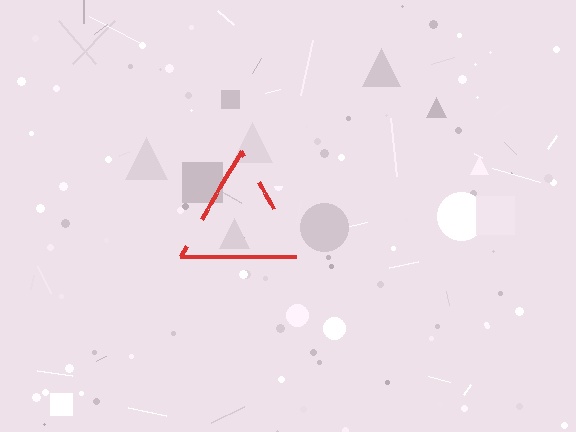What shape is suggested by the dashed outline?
The dashed outline suggests a triangle.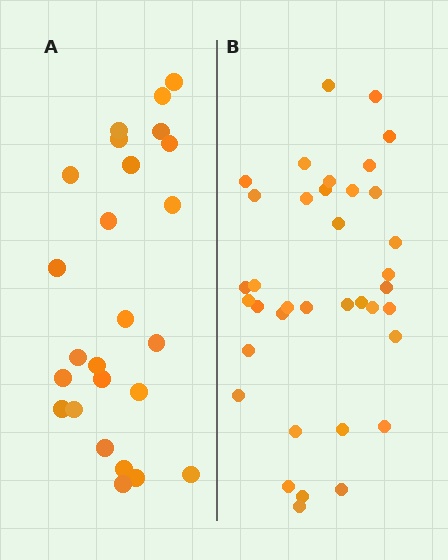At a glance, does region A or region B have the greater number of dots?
Region B (the right region) has more dots.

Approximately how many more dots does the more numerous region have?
Region B has roughly 12 or so more dots than region A.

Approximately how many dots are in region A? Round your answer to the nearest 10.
About 20 dots. (The exact count is 25, which rounds to 20.)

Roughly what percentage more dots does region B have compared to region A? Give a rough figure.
About 50% more.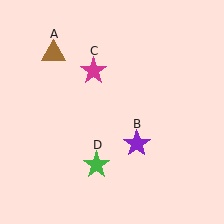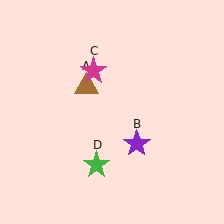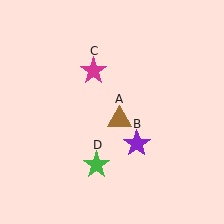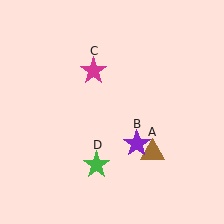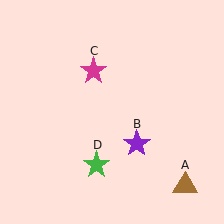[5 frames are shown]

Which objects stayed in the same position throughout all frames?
Purple star (object B) and magenta star (object C) and green star (object D) remained stationary.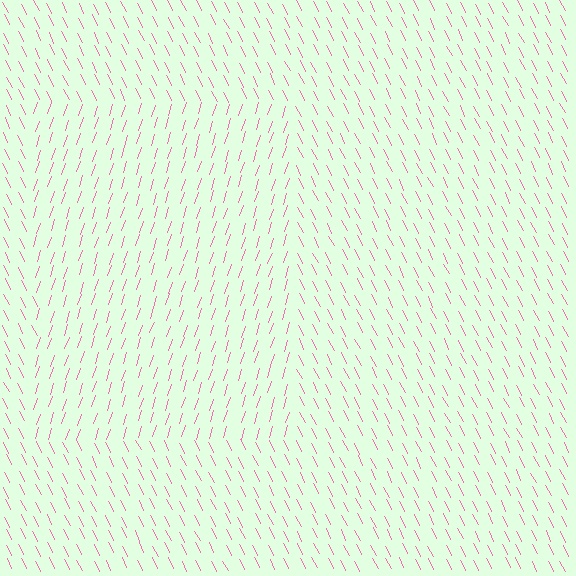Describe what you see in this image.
The image is filled with small pink line segments. A rectangle region in the image has lines oriented differently from the surrounding lines, creating a visible texture boundary.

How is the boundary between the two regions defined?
The boundary is defined purely by a change in line orientation (approximately 45 degrees difference). All lines are the same color and thickness.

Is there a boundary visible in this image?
Yes, there is a texture boundary formed by a change in line orientation.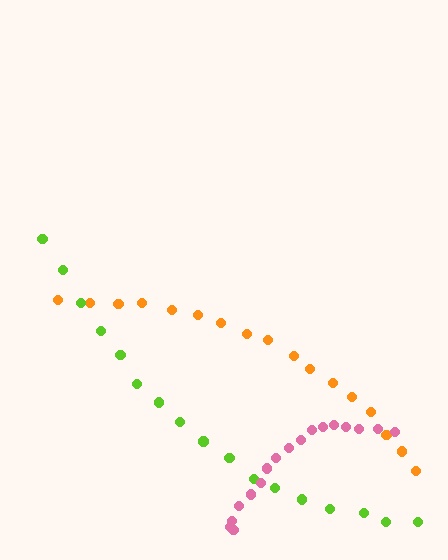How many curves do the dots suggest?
There are 3 distinct paths.